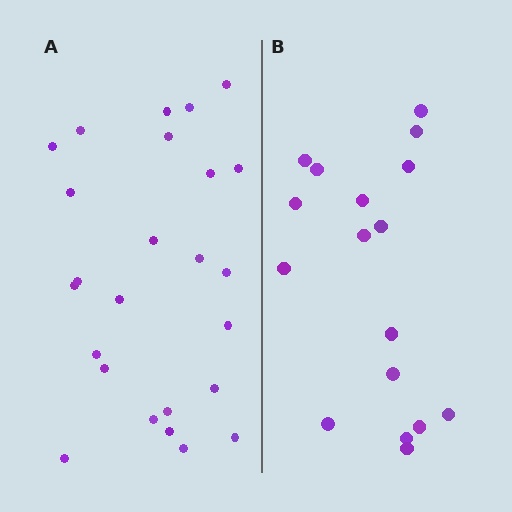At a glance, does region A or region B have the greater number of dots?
Region A (the left region) has more dots.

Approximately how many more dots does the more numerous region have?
Region A has roughly 8 or so more dots than region B.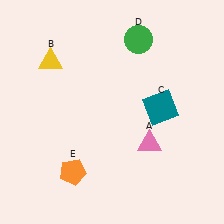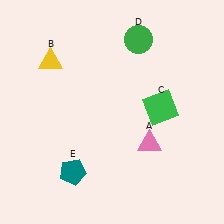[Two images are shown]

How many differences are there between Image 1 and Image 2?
There are 2 differences between the two images.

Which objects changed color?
C changed from teal to green. E changed from orange to teal.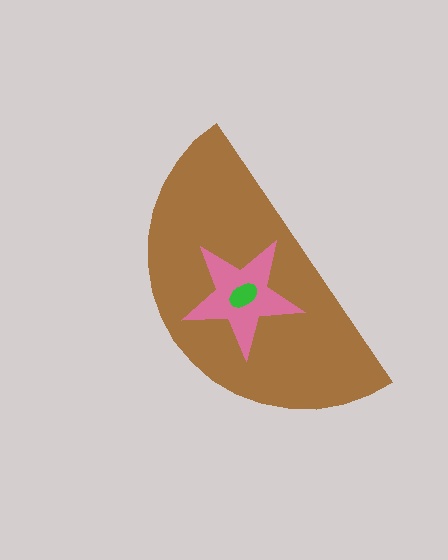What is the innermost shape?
The green ellipse.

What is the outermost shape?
The brown semicircle.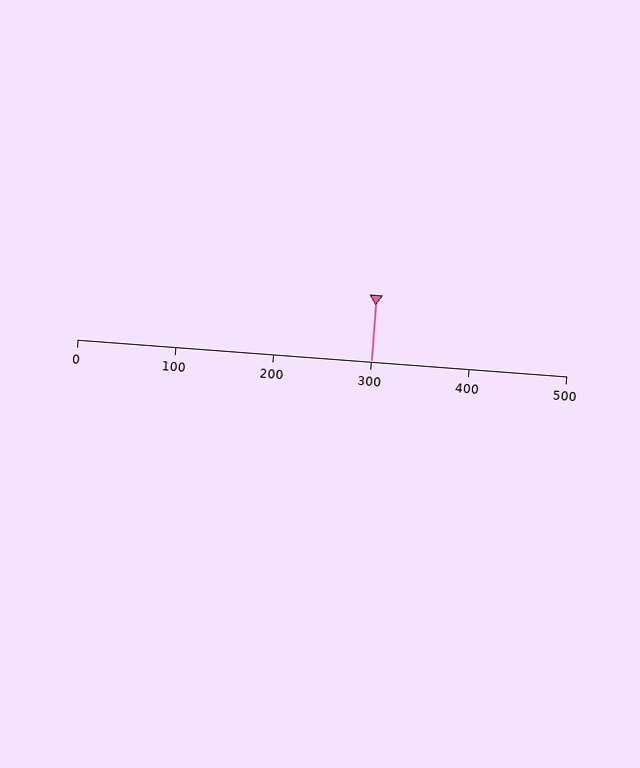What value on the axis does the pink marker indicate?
The marker indicates approximately 300.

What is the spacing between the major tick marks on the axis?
The major ticks are spaced 100 apart.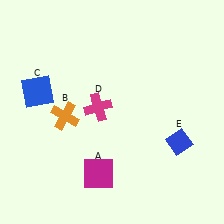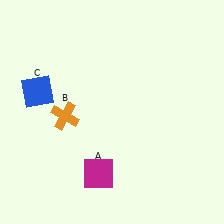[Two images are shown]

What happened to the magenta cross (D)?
The magenta cross (D) was removed in Image 2. It was in the top-left area of Image 1.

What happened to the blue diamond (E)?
The blue diamond (E) was removed in Image 2. It was in the bottom-right area of Image 1.